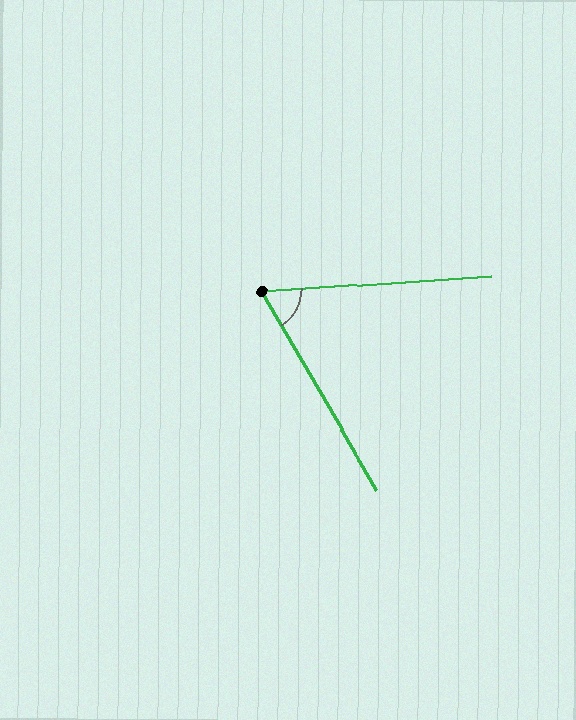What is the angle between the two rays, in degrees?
Approximately 63 degrees.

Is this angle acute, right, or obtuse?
It is acute.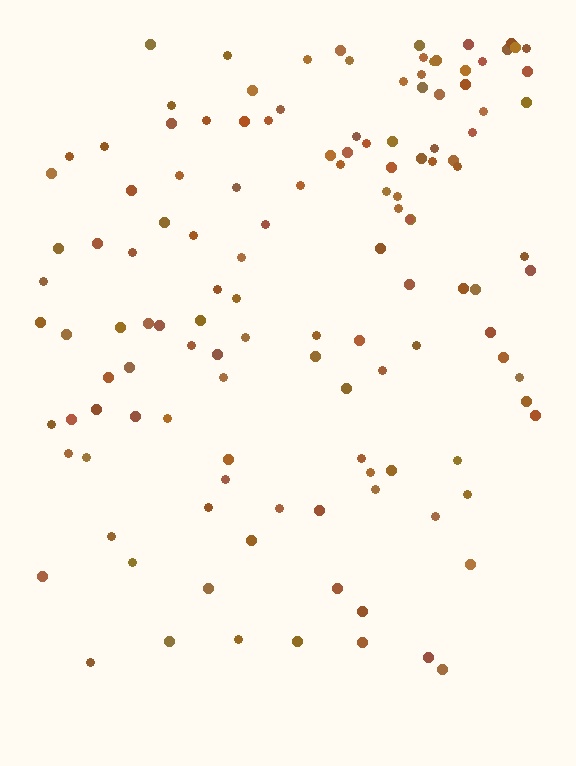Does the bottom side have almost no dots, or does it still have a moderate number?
Still a moderate number, just noticeably fewer than the top.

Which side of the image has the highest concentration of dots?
The top.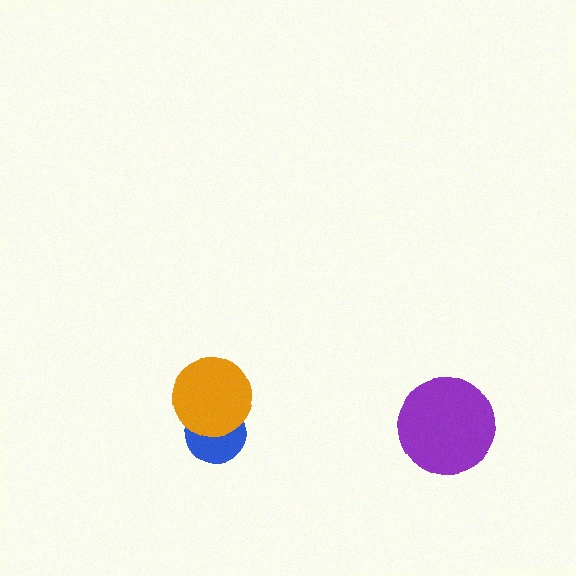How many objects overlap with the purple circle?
0 objects overlap with the purple circle.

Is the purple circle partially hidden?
No, no other shape covers it.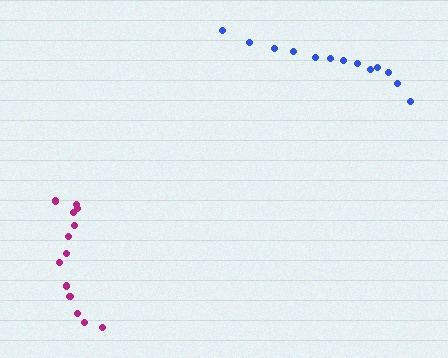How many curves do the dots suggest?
There are 2 distinct paths.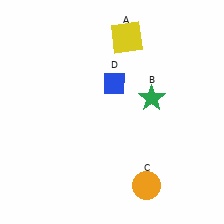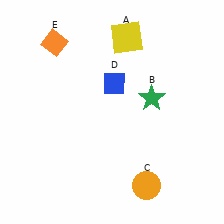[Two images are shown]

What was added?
An orange diamond (E) was added in Image 2.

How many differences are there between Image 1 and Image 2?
There is 1 difference between the two images.